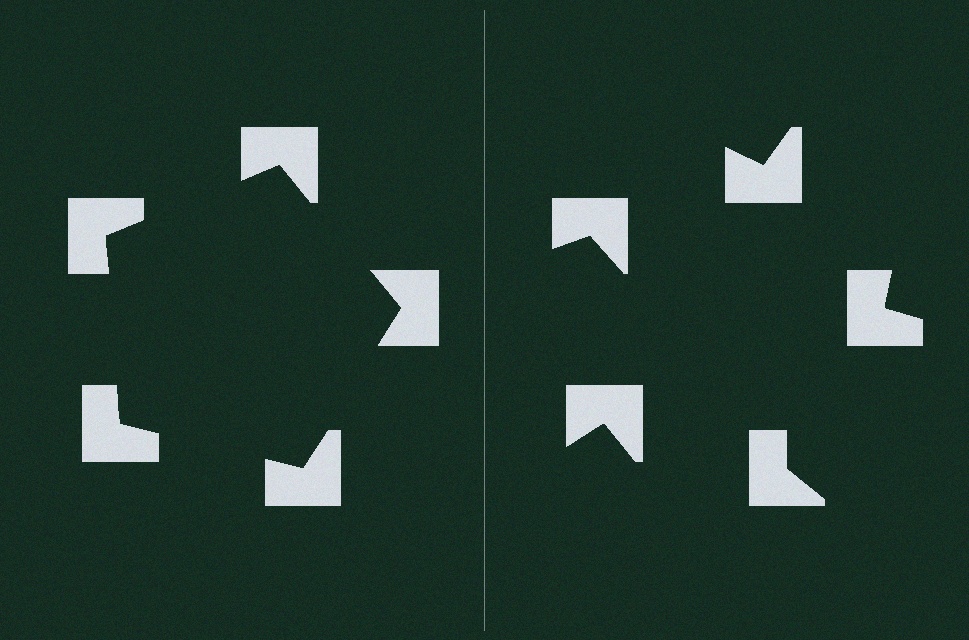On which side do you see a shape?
An illusory pentagon appears on the left side. On the right side the wedge cuts are rotated, so no coherent shape forms.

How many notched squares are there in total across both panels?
10 — 5 on each side.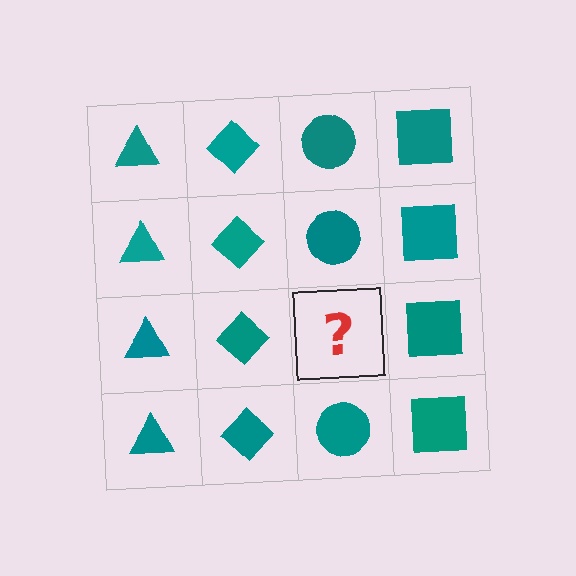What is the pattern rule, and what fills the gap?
The rule is that each column has a consistent shape. The gap should be filled with a teal circle.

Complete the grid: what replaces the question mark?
The question mark should be replaced with a teal circle.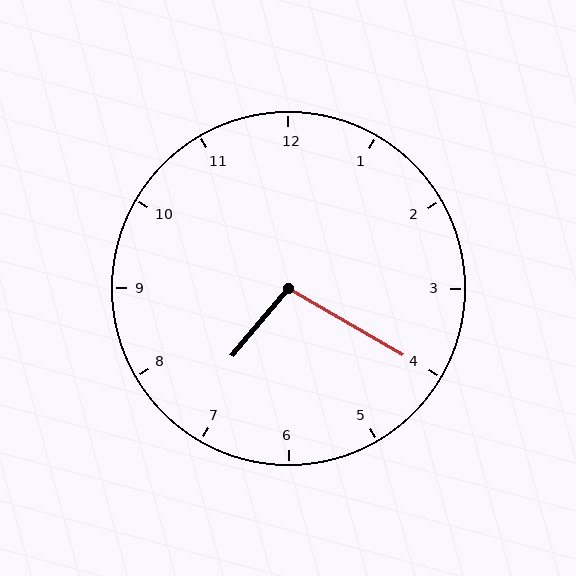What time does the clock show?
7:20.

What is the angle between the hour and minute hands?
Approximately 100 degrees.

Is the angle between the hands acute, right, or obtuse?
It is obtuse.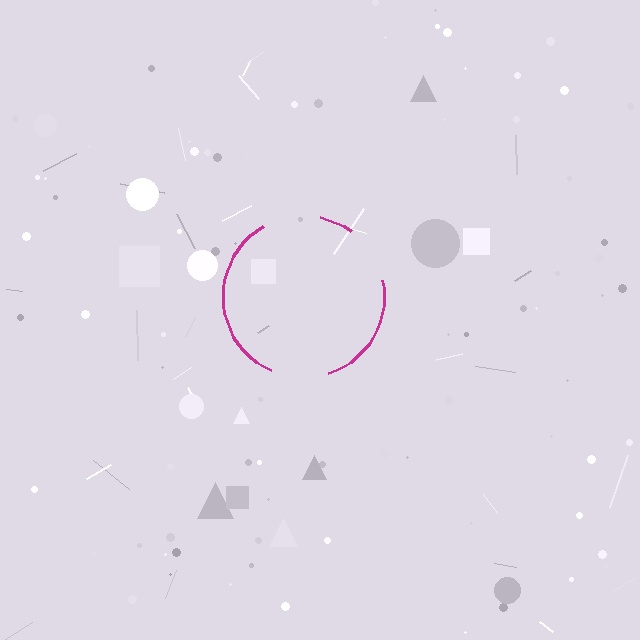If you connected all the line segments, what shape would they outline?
They would outline a circle.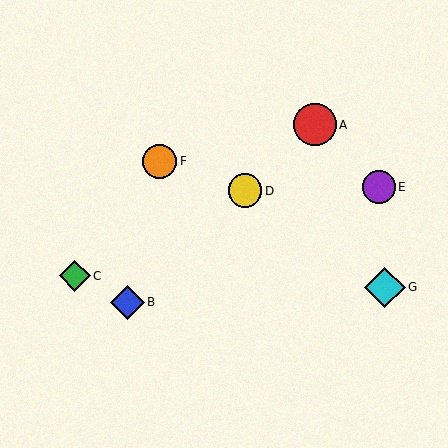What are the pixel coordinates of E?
Object E is at (379, 187).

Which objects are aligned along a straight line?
Objects A, B, D are aligned along a straight line.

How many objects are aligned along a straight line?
3 objects (A, B, D) are aligned along a straight line.